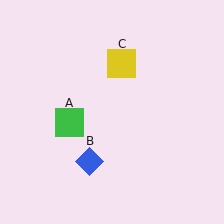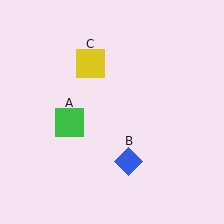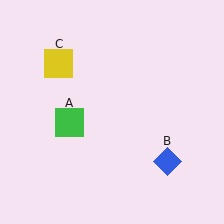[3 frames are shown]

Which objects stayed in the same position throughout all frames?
Green square (object A) remained stationary.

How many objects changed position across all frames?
2 objects changed position: blue diamond (object B), yellow square (object C).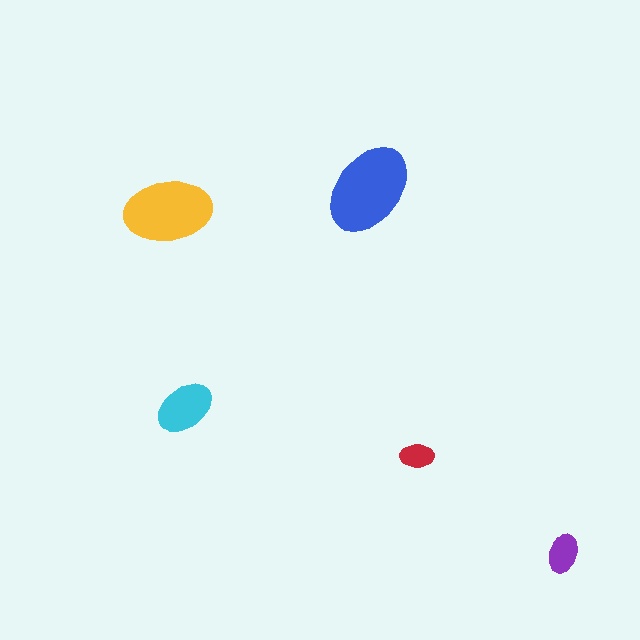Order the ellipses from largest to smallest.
the blue one, the yellow one, the cyan one, the purple one, the red one.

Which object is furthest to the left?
The yellow ellipse is leftmost.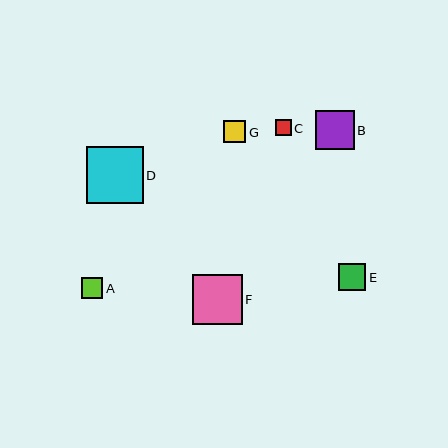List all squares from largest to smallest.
From largest to smallest: D, F, B, E, G, A, C.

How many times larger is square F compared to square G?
Square F is approximately 2.3 times the size of square G.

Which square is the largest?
Square D is the largest with a size of approximately 57 pixels.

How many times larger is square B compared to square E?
Square B is approximately 1.4 times the size of square E.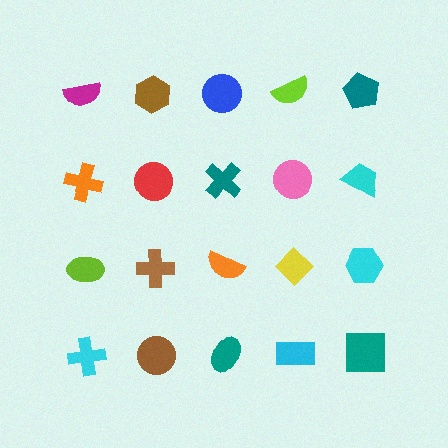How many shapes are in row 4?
5 shapes.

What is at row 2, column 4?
A pink circle.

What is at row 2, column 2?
A red circle.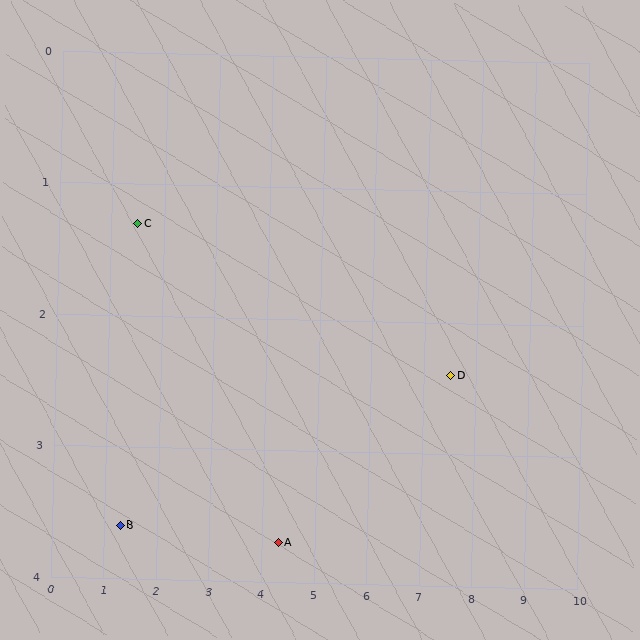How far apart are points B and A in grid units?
Points B and A are about 3.0 grid units apart.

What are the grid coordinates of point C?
Point C is at approximately (1.5, 1.3).